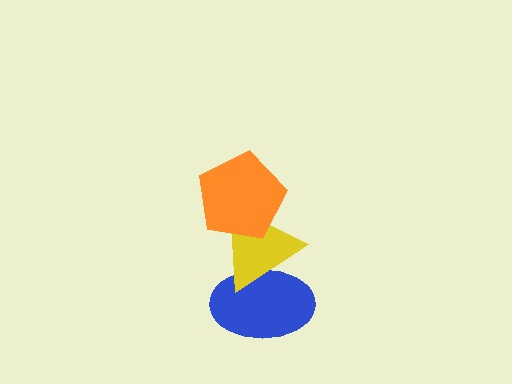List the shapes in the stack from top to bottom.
From top to bottom: the orange pentagon, the yellow triangle, the blue ellipse.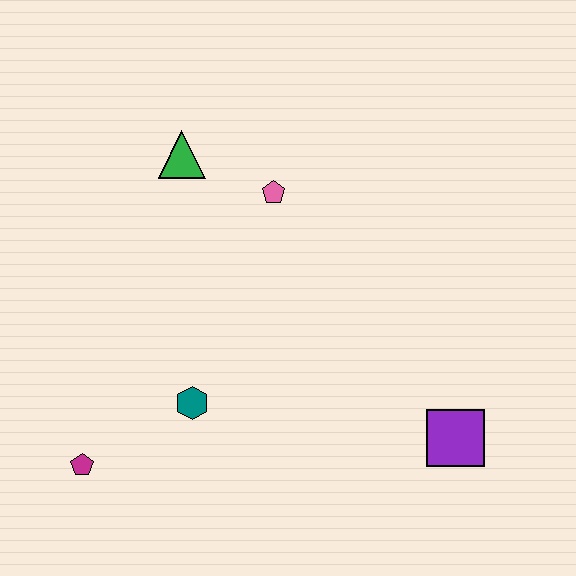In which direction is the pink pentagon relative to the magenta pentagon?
The pink pentagon is above the magenta pentagon.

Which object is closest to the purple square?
The teal hexagon is closest to the purple square.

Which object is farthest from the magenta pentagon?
The purple square is farthest from the magenta pentagon.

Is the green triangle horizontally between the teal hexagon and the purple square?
No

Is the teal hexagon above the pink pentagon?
No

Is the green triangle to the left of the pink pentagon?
Yes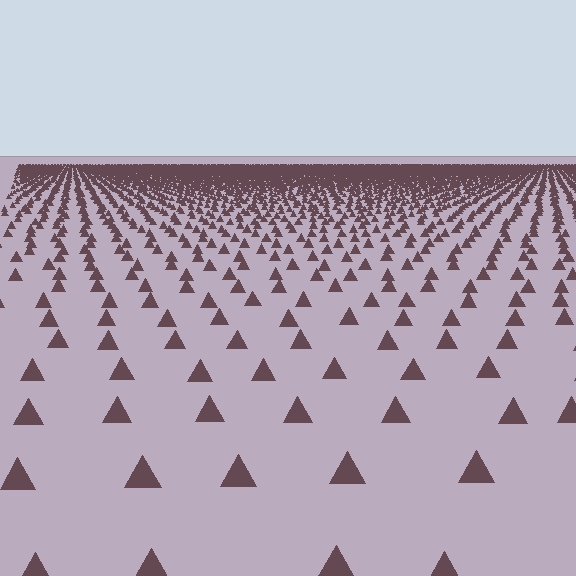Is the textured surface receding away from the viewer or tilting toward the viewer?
The surface is receding away from the viewer. Texture elements get smaller and denser toward the top.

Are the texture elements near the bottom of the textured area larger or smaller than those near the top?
Larger. Near the bottom, elements are closer to the viewer and appear at a bigger on-screen size.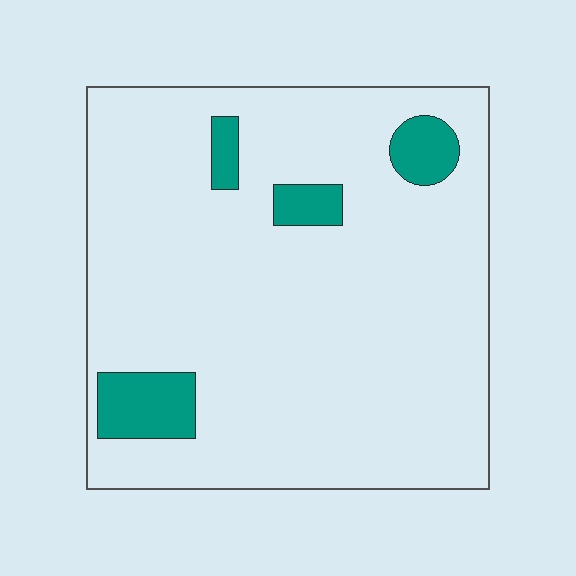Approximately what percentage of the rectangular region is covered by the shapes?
Approximately 10%.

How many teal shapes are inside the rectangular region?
4.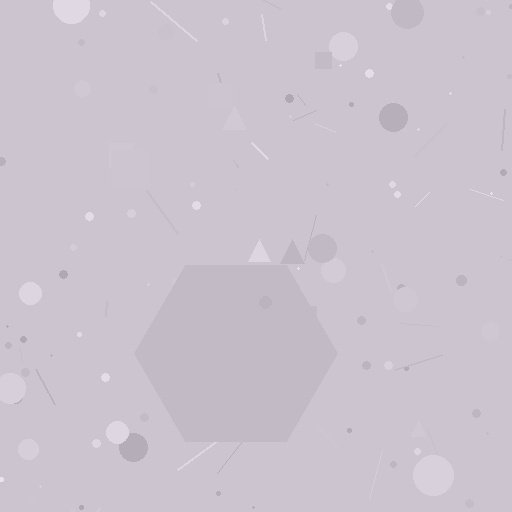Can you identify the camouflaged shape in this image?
The camouflaged shape is a hexagon.